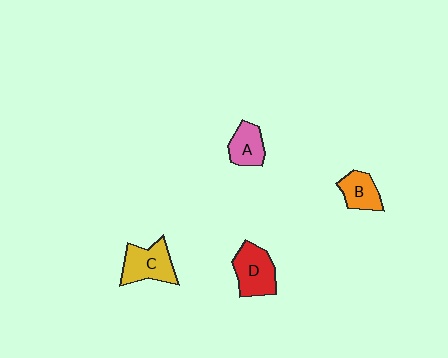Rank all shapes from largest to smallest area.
From largest to smallest: C (yellow), D (red), A (pink), B (orange).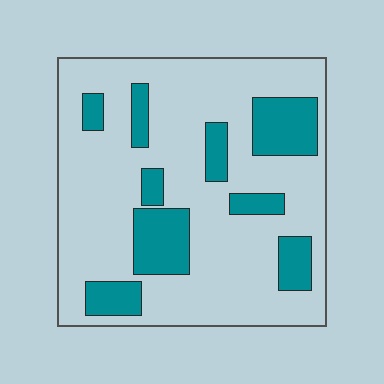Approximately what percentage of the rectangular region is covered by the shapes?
Approximately 25%.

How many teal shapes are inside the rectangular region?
9.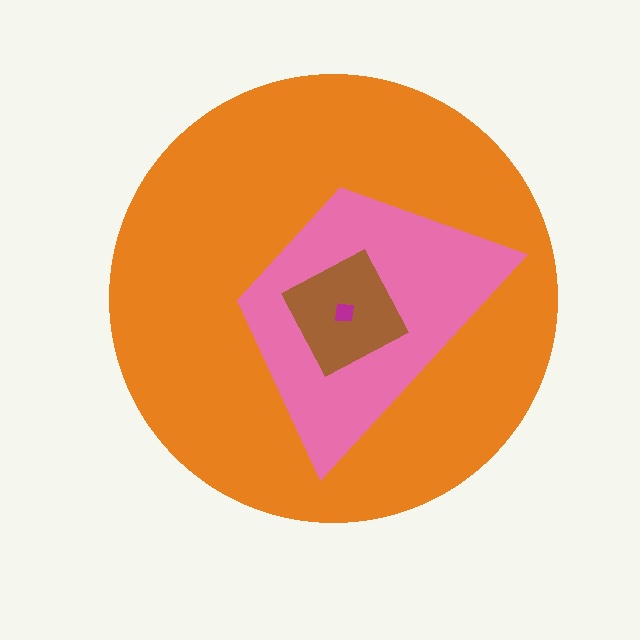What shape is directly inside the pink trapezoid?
The brown square.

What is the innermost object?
The magenta square.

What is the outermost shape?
The orange circle.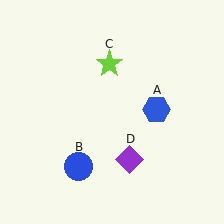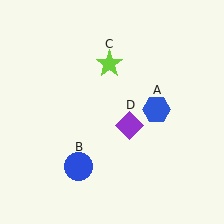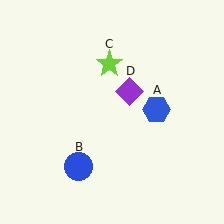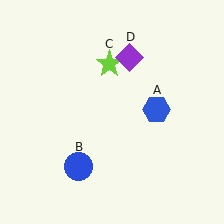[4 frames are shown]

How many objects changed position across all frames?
1 object changed position: purple diamond (object D).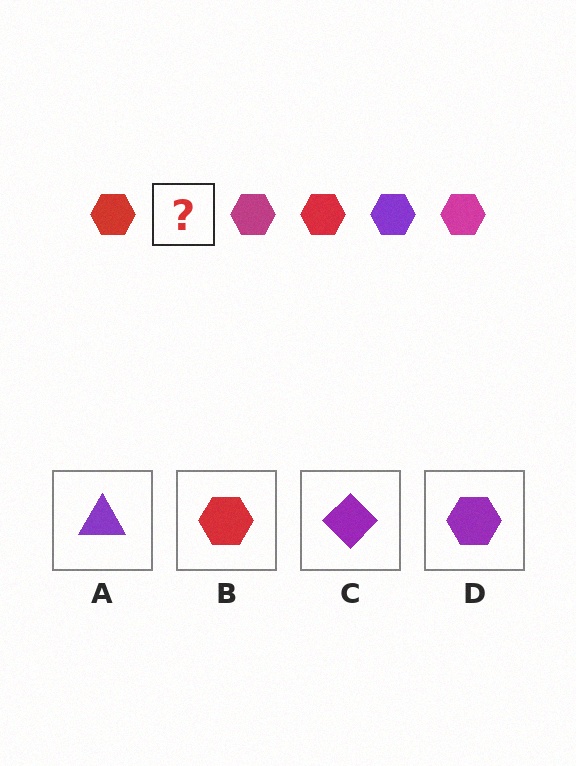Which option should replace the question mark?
Option D.